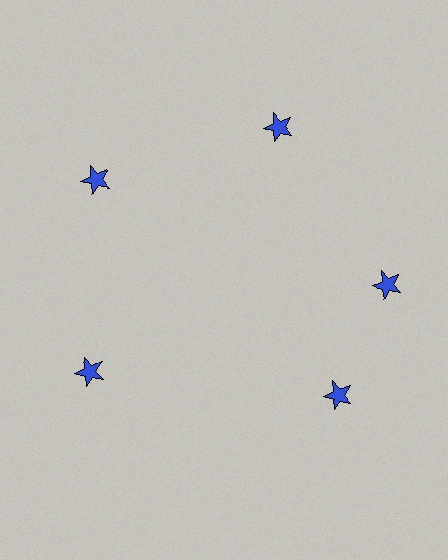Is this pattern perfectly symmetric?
No. The 5 blue stars are arranged in a ring, but one element near the 5 o'clock position is rotated out of alignment along the ring, breaking the 5-fold rotational symmetry.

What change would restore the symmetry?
The symmetry would be restored by rotating it back into even spacing with its neighbors so that all 5 stars sit at equal angles and equal distance from the center.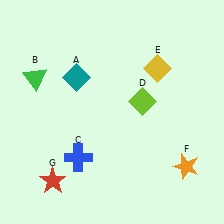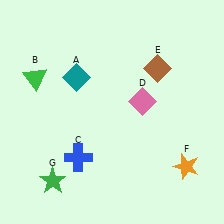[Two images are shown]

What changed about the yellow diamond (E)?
In Image 1, E is yellow. In Image 2, it changed to brown.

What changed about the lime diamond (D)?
In Image 1, D is lime. In Image 2, it changed to pink.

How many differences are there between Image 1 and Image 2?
There are 3 differences between the two images.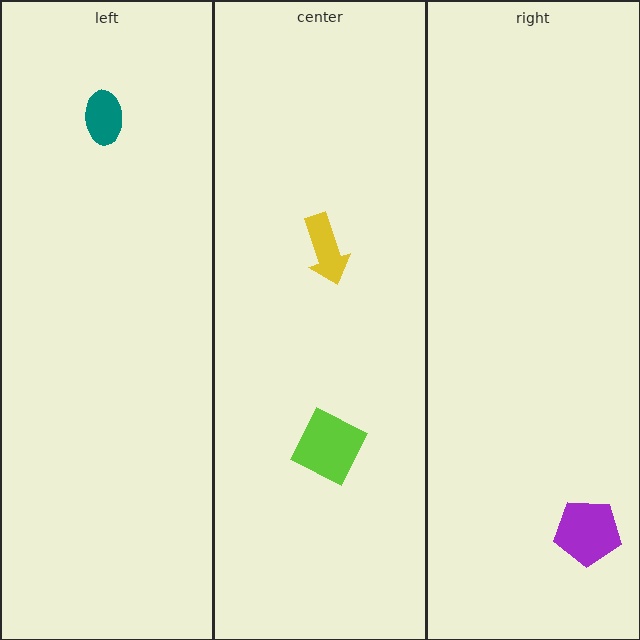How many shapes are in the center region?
2.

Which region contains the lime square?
The center region.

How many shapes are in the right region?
1.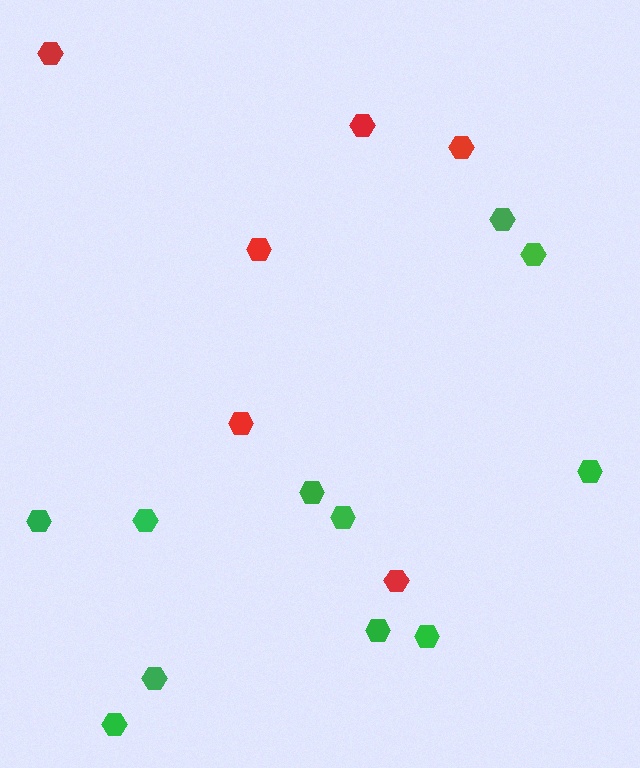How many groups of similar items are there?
There are 2 groups: one group of red hexagons (6) and one group of green hexagons (11).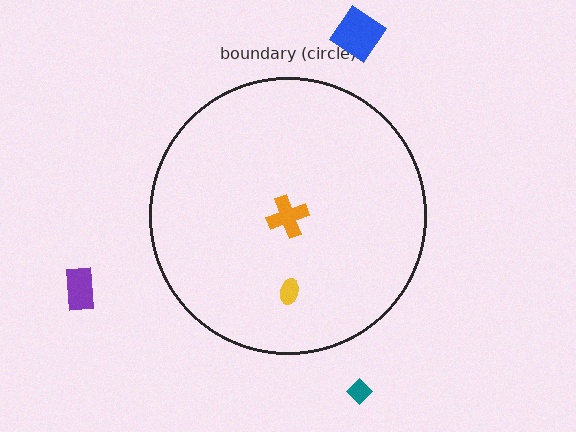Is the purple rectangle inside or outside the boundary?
Outside.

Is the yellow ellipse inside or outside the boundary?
Inside.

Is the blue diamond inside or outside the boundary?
Outside.